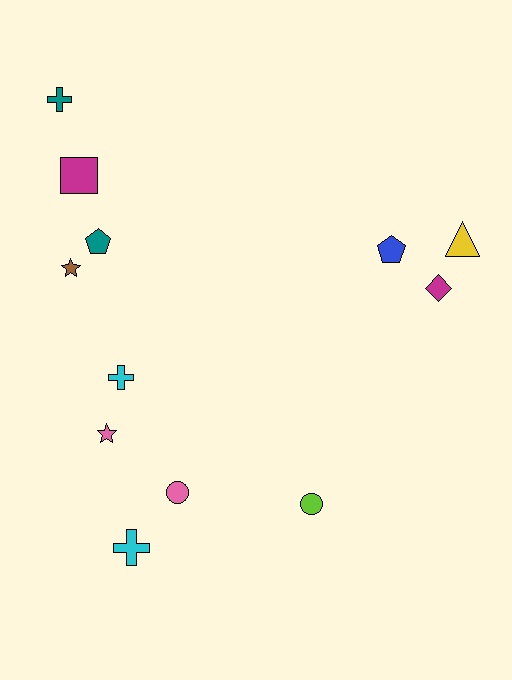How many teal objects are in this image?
There are 2 teal objects.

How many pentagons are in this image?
There are 2 pentagons.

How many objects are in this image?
There are 12 objects.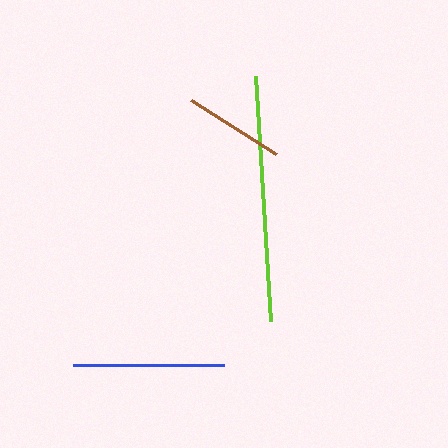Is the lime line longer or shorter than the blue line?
The lime line is longer than the blue line.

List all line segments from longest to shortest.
From longest to shortest: lime, blue, brown.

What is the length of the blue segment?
The blue segment is approximately 151 pixels long.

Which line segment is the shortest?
The brown line is the shortest at approximately 101 pixels.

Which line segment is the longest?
The lime line is the longest at approximately 245 pixels.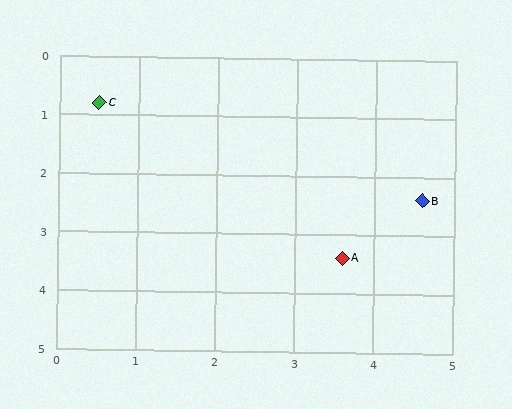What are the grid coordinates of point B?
Point B is at approximately (4.6, 2.4).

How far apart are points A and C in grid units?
Points A and C are about 4.0 grid units apart.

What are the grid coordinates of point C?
Point C is at approximately (0.5, 0.8).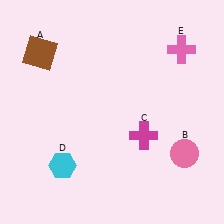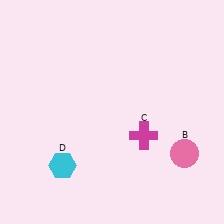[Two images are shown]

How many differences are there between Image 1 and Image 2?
There are 2 differences between the two images.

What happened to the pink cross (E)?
The pink cross (E) was removed in Image 2. It was in the top-right area of Image 1.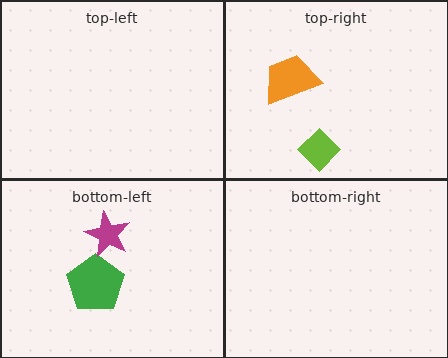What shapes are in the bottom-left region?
The green pentagon, the magenta star.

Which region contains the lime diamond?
The top-right region.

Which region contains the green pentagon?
The bottom-left region.